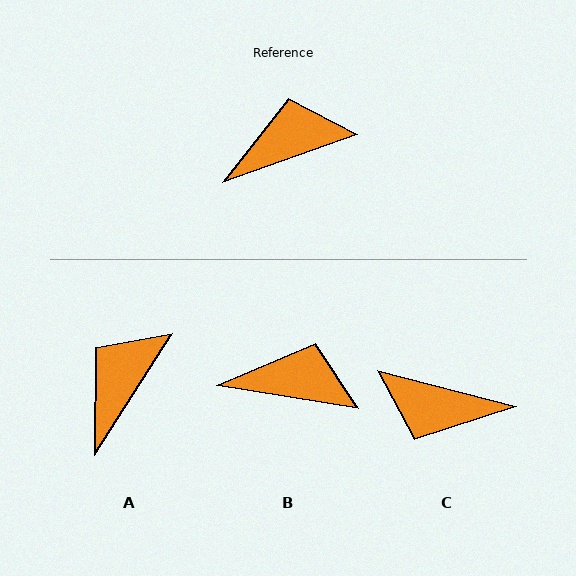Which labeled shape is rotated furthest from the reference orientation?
C, about 145 degrees away.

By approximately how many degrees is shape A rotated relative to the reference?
Approximately 37 degrees counter-clockwise.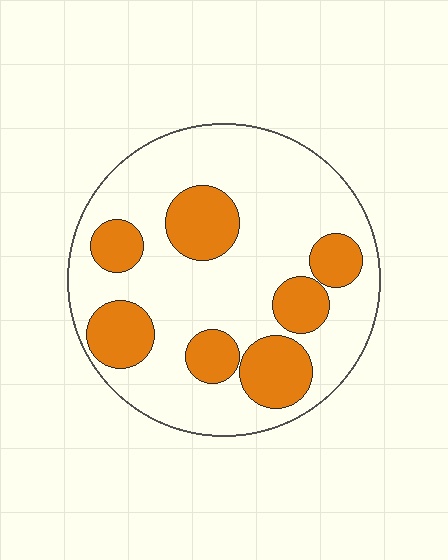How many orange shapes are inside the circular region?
7.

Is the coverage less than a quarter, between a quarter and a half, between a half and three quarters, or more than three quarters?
Between a quarter and a half.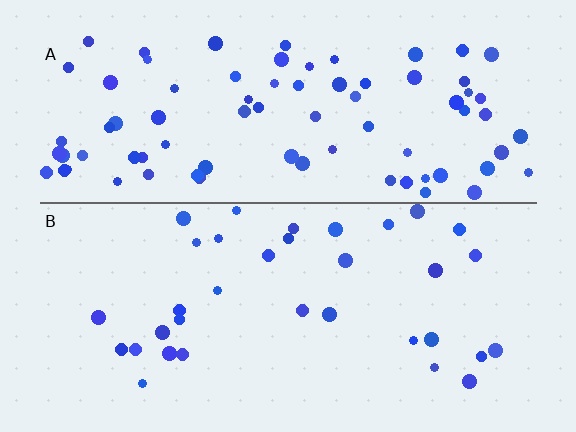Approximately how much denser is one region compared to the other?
Approximately 2.3× — region A over region B.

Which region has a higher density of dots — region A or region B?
A (the top).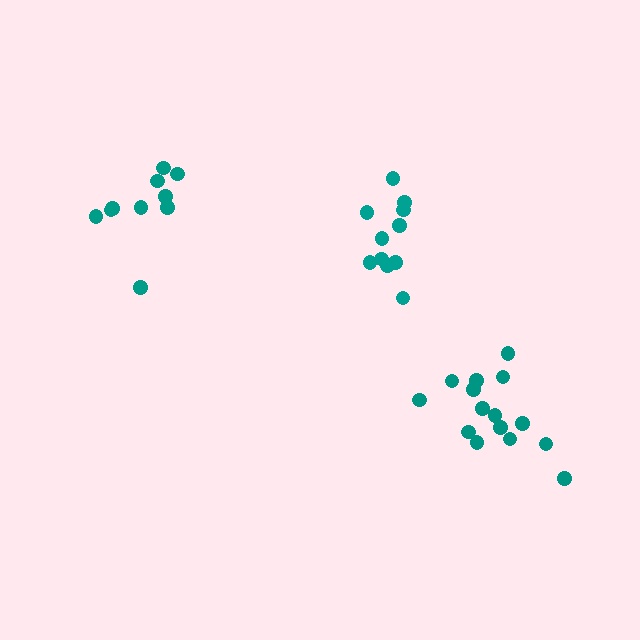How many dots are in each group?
Group 1: 11 dots, Group 2: 15 dots, Group 3: 10 dots (36 total).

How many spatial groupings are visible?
There are 3 spatial groupings.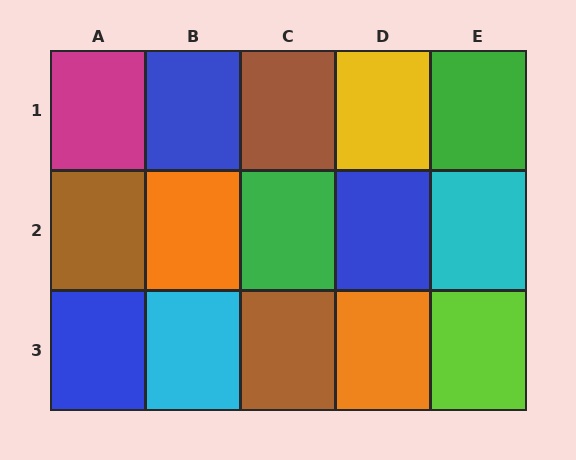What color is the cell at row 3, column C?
Brown.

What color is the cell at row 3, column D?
Orange.